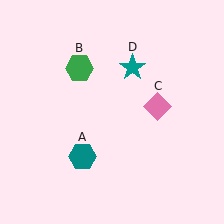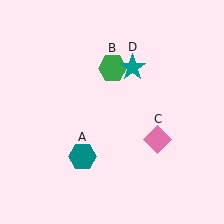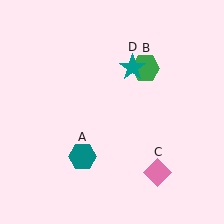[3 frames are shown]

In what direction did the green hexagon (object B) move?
The green hexagon (object B) moved right.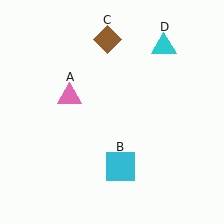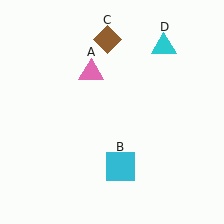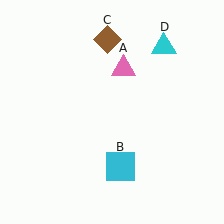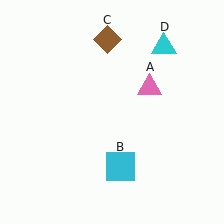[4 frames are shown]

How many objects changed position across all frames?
1 object changed position: pink triangle (object A).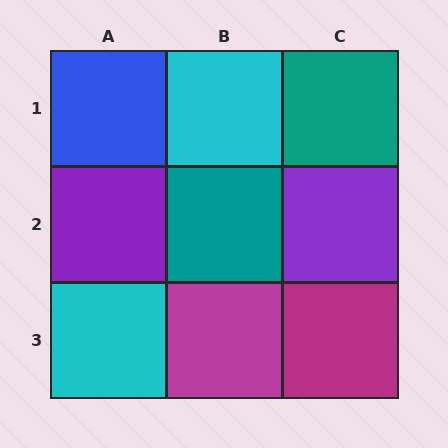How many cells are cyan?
2 cells are cyan.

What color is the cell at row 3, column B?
Magenta.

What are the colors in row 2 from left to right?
Purple, teal, purple.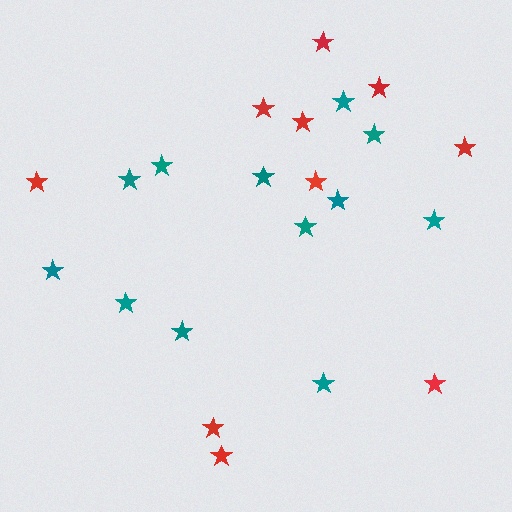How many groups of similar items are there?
There are 2 groups: one group of teal stars (12) and one group of red stars (10).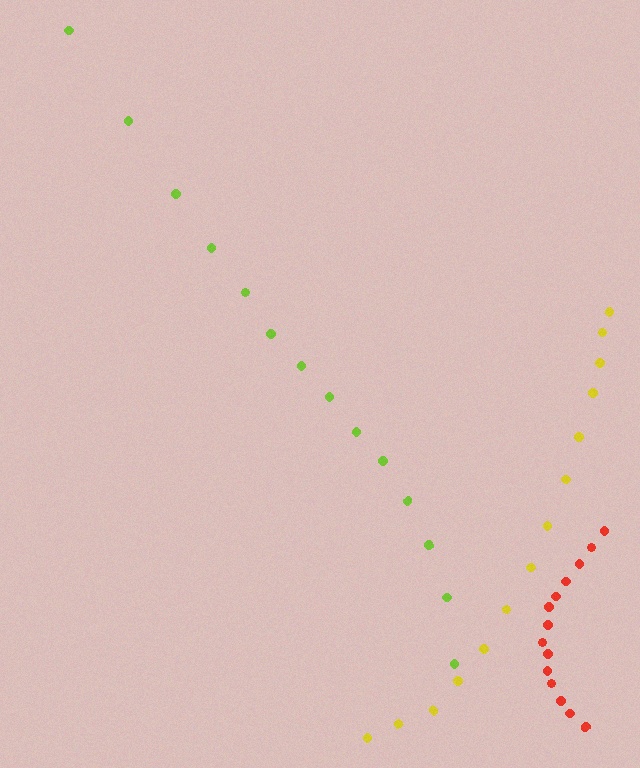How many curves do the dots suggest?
There are 3 distinct paths.